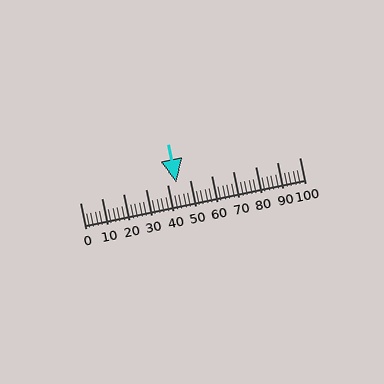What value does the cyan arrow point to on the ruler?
The cyan arrow points to approximately 44.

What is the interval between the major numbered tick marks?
The major tick marks are spaced 10 units apart.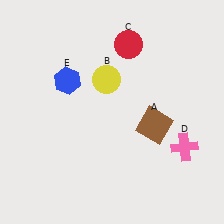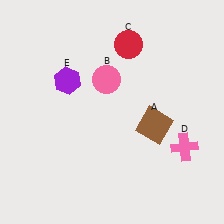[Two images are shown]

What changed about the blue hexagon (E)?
In Image 1, E is blue. In Image 2, it changed to purple.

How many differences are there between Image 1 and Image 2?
There are 2 differences between the two images.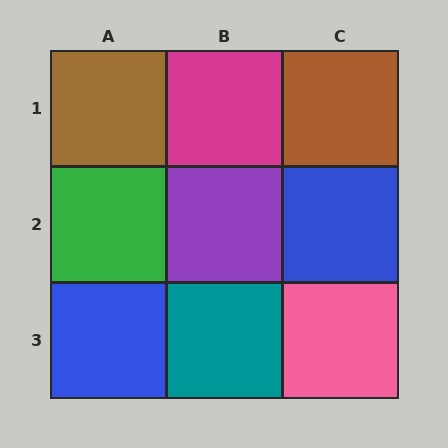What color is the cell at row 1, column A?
Brown.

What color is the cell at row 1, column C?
Brown.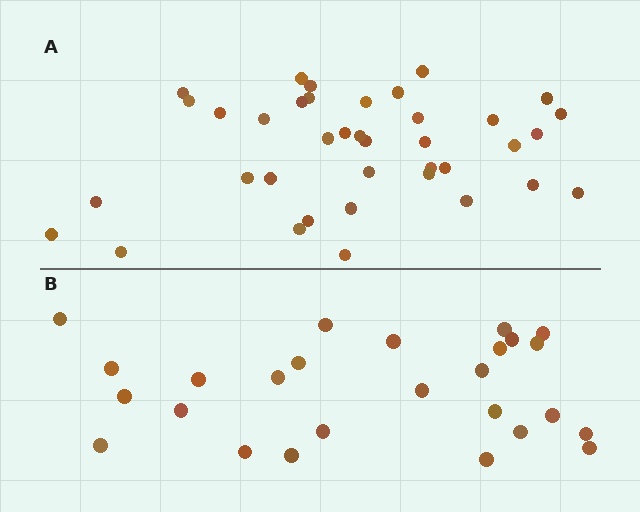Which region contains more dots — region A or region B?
Region A (the top region) has more dots.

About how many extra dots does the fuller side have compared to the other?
Region A has roughly 12 or so more dots than region B.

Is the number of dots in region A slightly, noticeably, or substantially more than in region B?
Region A has substantially more. The ratio is roughly 1.5 to 1.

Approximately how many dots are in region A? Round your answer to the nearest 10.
About 40 dots. (The exact count is 38, which rounds to 40.)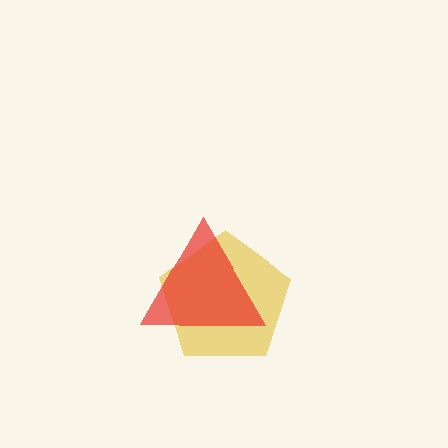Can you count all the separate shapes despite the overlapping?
Yes, there are 2 separate shapes.